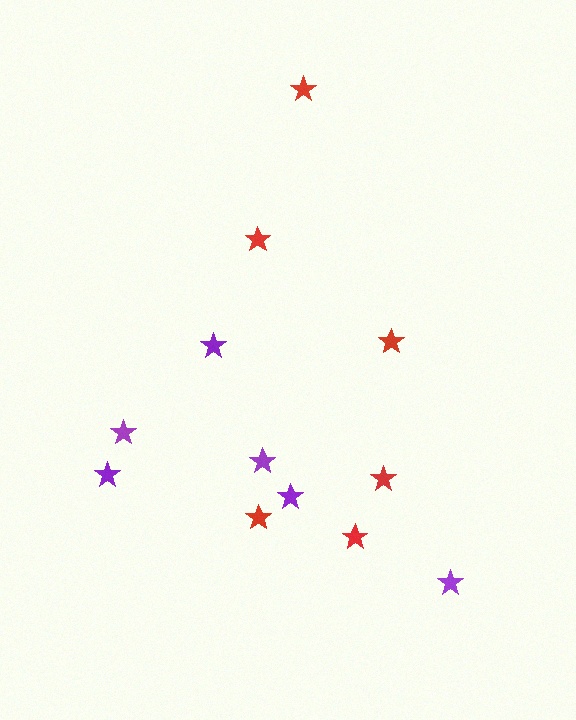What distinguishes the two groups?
There are 2 groups: one group of red stars (6) and one group of purple stars (6).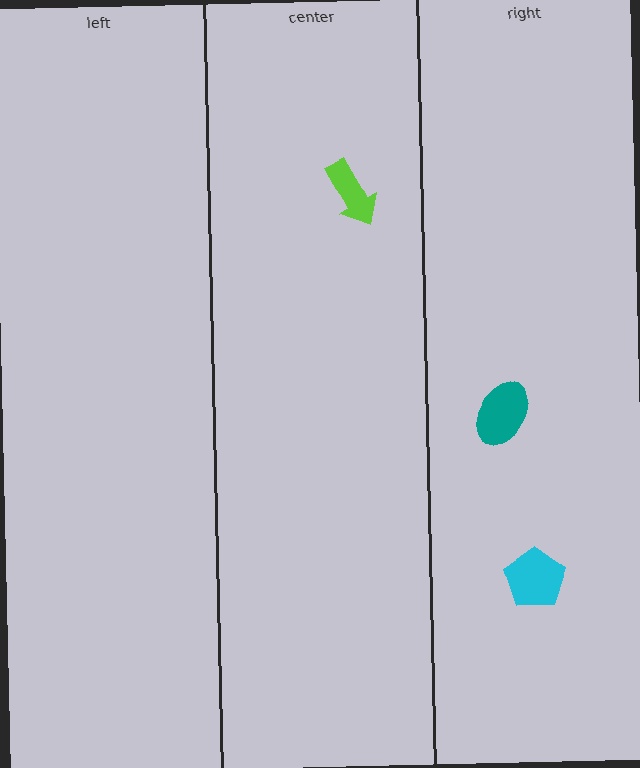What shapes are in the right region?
The cyan pentagon, the teal ellipse.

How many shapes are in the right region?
2.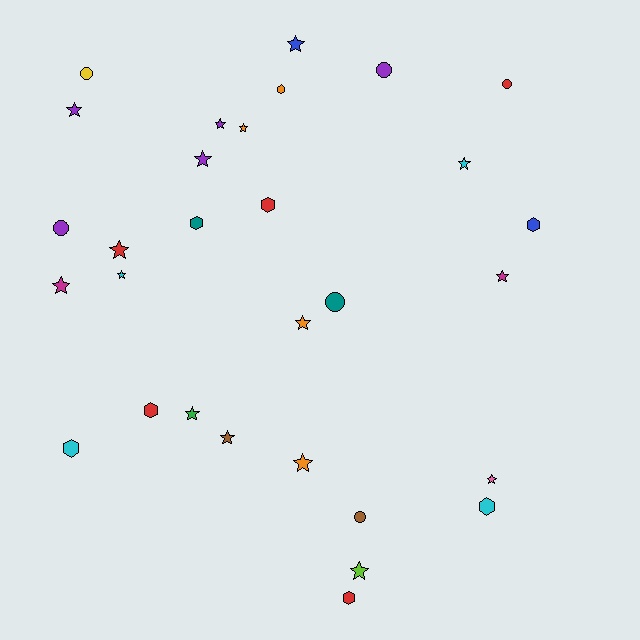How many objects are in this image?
There are 30 objects.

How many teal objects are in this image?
There are 2 teal objects.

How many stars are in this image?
There are 16 stars.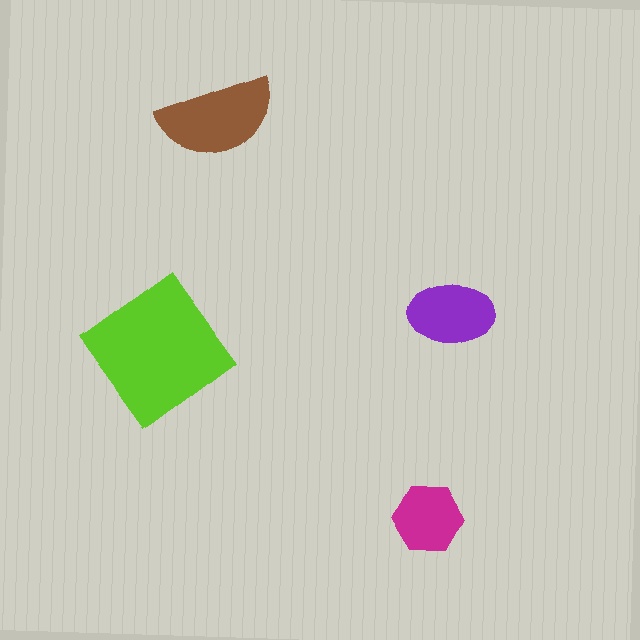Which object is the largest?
The lime diamond.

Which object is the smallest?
The magenta hexagon.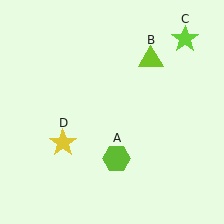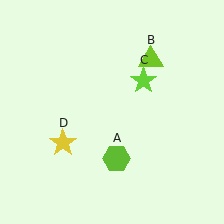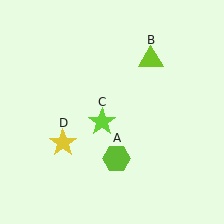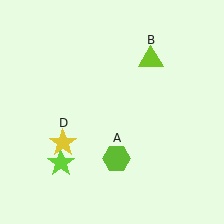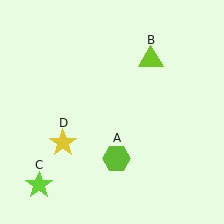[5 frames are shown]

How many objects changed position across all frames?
1 object changed position: lime star (object C).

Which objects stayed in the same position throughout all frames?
Lime hexagon (object A) and lime triangle (object B) and yellow star (object D) remained stationary.